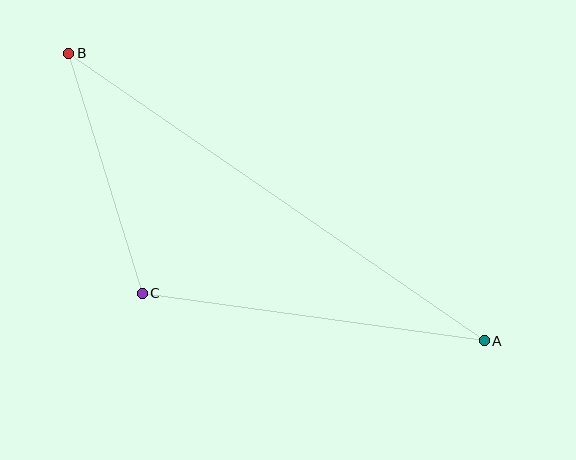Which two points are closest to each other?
Points B and C are closest to each other.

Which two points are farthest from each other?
Points A and B are farthest from each other.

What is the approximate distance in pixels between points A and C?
The distance between A and C is approximately 345 pixels.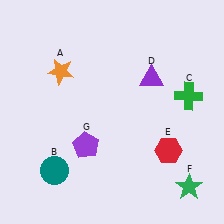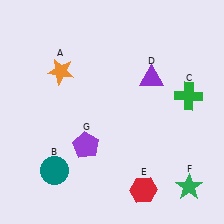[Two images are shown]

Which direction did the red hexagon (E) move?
The red hexagon (E) moved down.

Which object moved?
The red hexagon (E) moved down.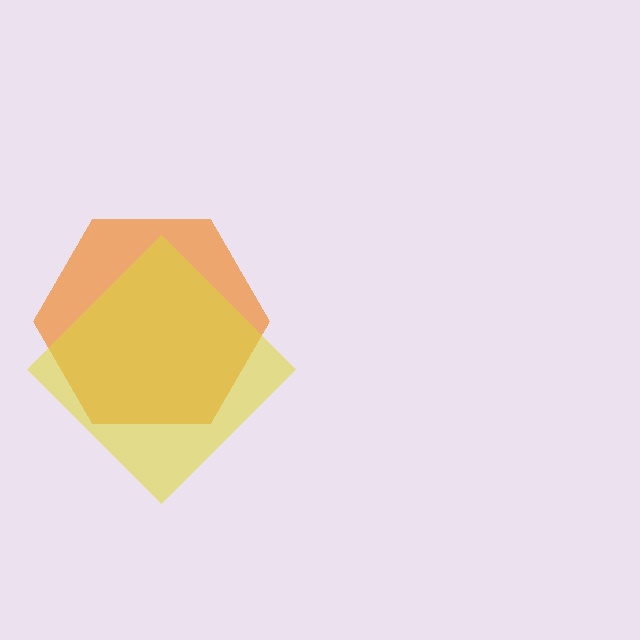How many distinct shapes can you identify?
There are 2 distinct shapes: an orange hexagon, a yellow diamond.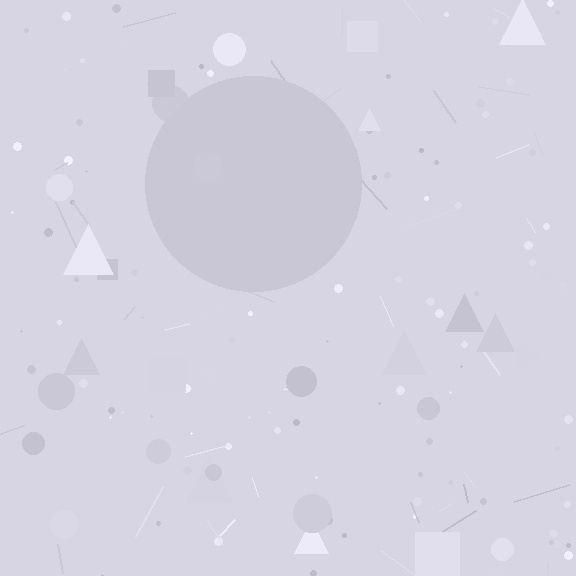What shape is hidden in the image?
A circle is hidden in the image.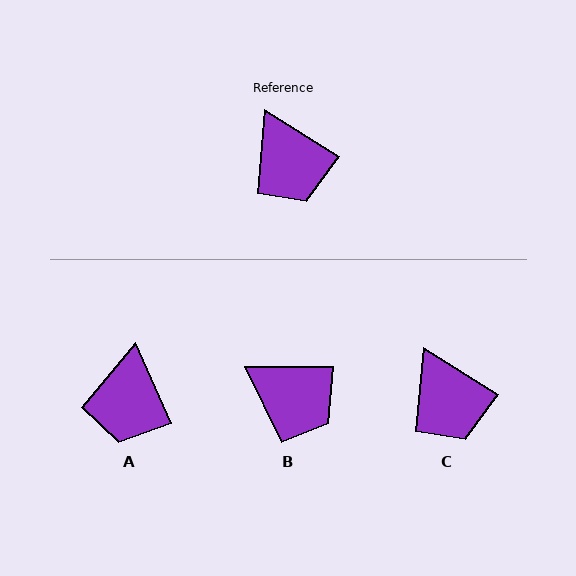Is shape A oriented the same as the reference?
No, it is off by about 34 degrees.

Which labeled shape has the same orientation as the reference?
C.